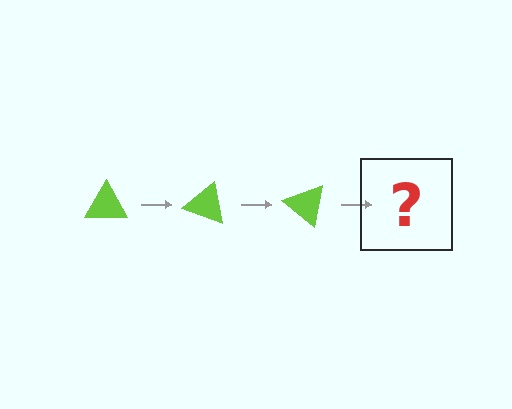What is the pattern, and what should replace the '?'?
The pattern is that the triangle rotates 20 degrees each step. The '?' should be a lime triangle rotated 60 degrees.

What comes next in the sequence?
The next element should be a lime triangle rotated 60 degrees.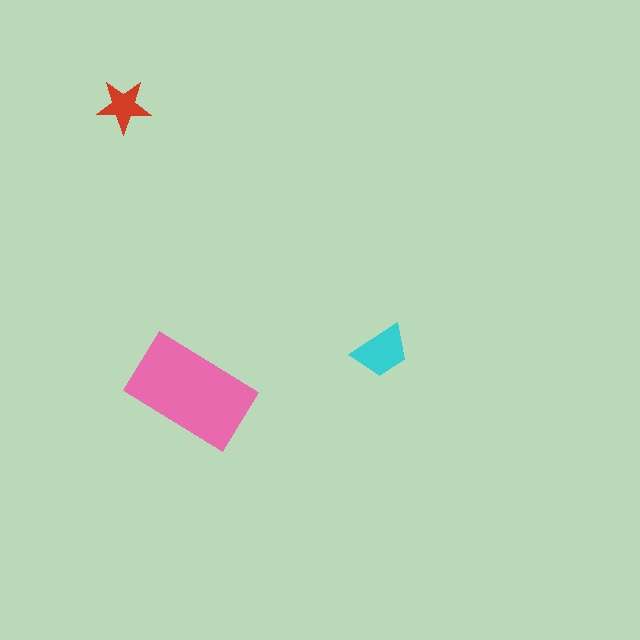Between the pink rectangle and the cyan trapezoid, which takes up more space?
The pink rectangle.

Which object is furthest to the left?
The red star is leftmost.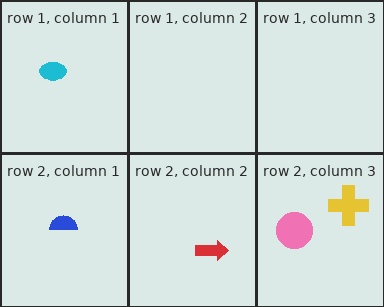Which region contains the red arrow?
The row 2, column 2 region.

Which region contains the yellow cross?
The row 2, column 3 region.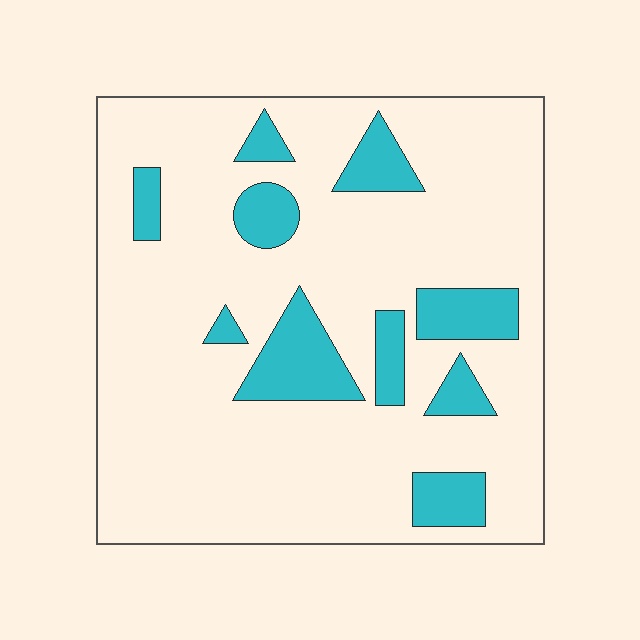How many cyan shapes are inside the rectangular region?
10.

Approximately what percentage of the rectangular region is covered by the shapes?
Approximately 15%.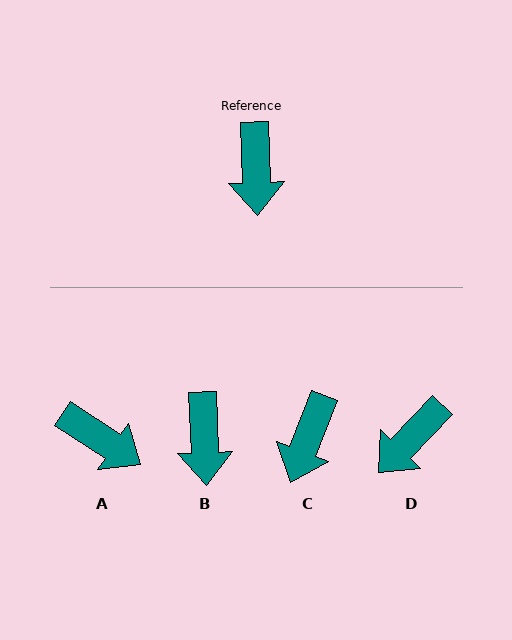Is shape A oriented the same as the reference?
No, it is off by about 55 degrees.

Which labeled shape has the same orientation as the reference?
B.